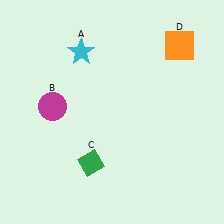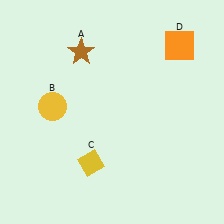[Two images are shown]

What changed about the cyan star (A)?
In Image 1, A is cyan. In Image 2, it changed to brown.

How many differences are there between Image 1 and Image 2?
There are 3 differences between the two images.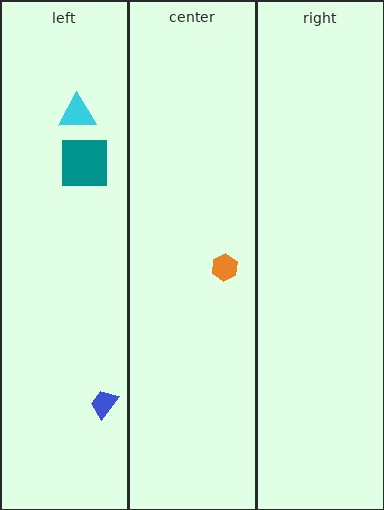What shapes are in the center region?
The orange hexagon.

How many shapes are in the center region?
1.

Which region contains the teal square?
The left region.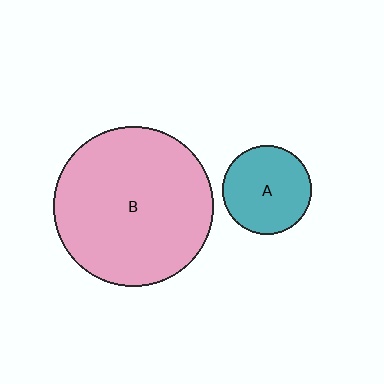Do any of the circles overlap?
No, none of the circles overlap.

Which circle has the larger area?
Circle B (pink).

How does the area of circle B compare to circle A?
Approximately 3.2 times.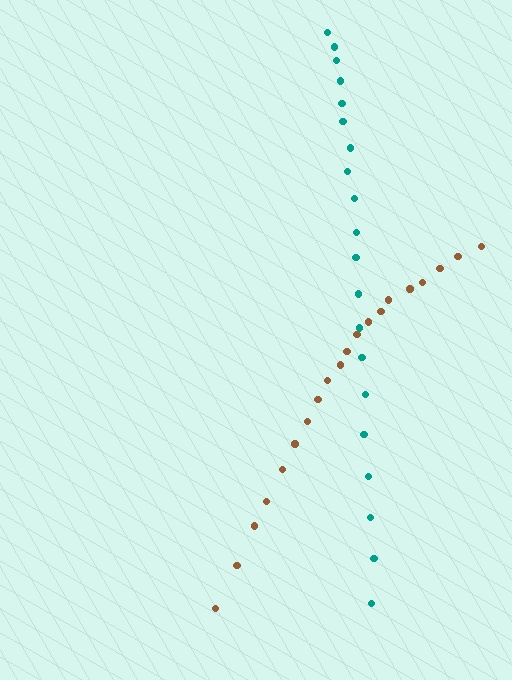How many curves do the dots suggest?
There are 2 distinct paths.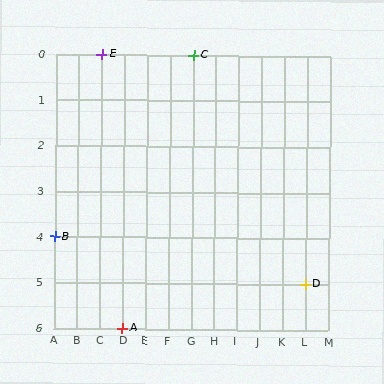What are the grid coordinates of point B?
Point B is at grid coordinates (A, 4).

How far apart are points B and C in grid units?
Points B and C are 6 columns and 4 rows apart (about 7.2 grid units diagonally).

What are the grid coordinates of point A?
Point A is at grid coordinates (D, 6).